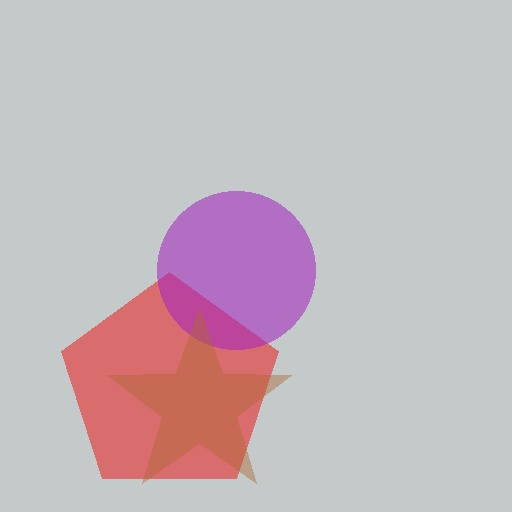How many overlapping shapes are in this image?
There are 3 overlapping shapes in the image.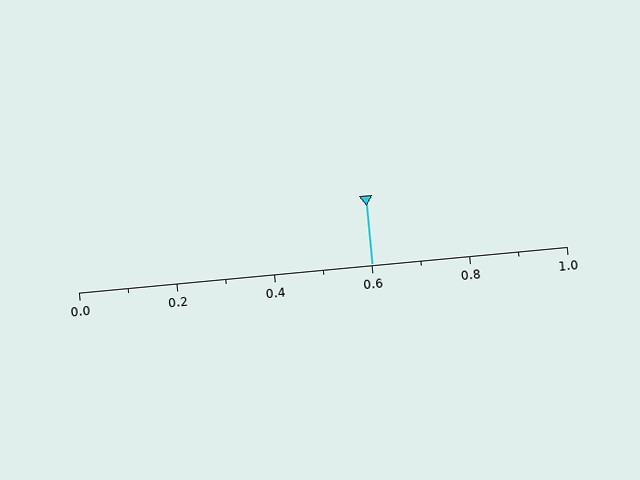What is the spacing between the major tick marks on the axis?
The major ticks are spaced 0.2 apart.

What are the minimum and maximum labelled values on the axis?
The axis runs from 0.0 to 1.0.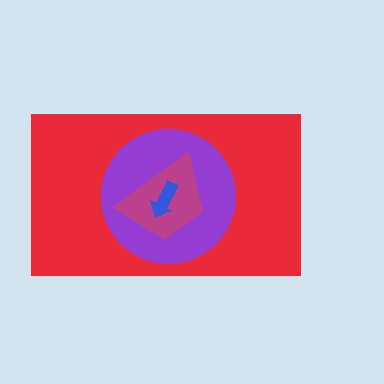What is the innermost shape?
The blue arrow.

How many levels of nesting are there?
4.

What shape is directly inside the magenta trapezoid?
The blue arrow.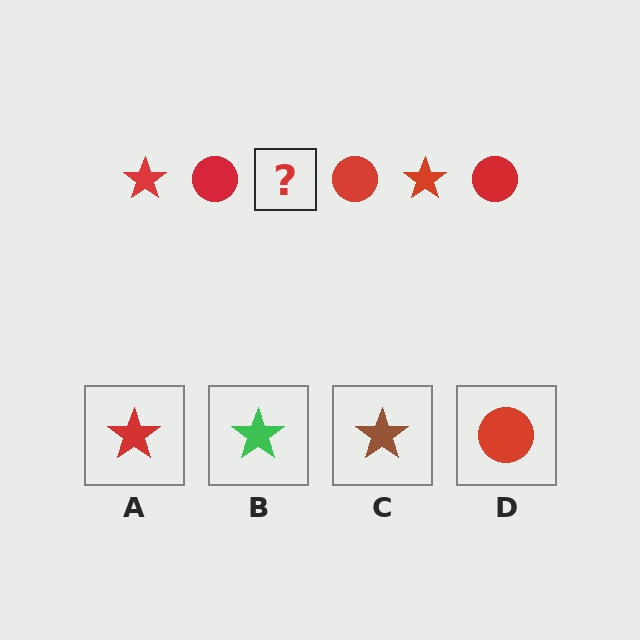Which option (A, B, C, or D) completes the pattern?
A.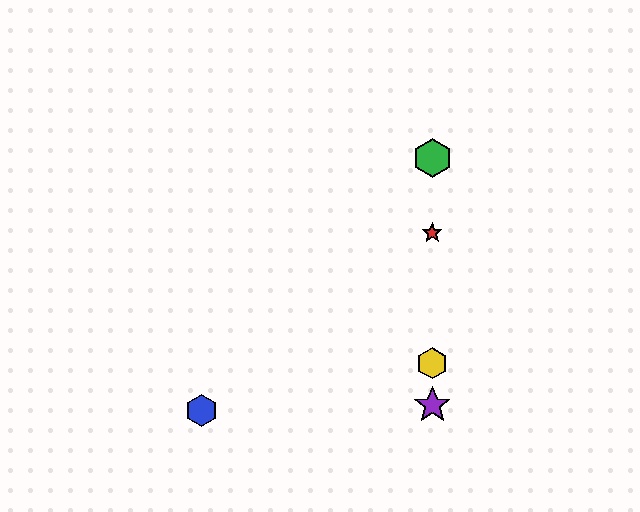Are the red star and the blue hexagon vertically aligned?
No, the red star is at x≈432 and the blue hexagon is at x≈202.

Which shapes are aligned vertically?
The red star, the green hexagon, the yellow hexagon, the purple star are aligned vertically.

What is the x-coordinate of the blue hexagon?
The blue hexagon is at x≈202.